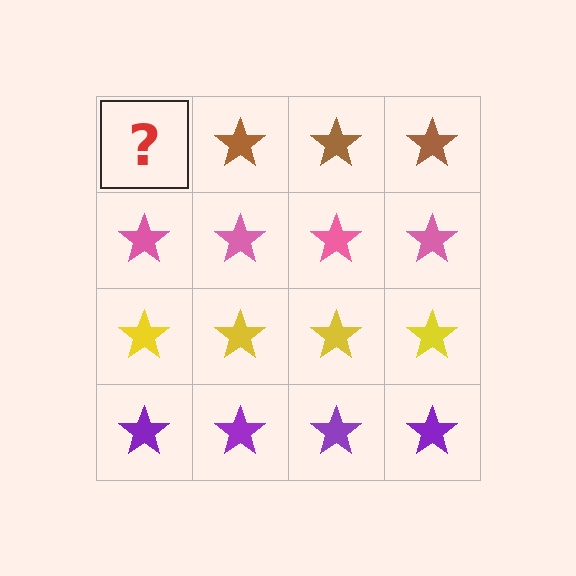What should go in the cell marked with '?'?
The missing cell should contain a brown star.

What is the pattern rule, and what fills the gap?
The rule is that each row has a consistent color. The gap should be filled with a brown star.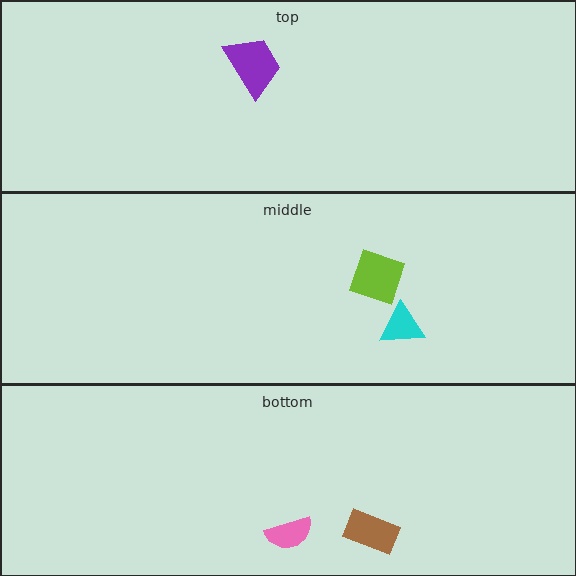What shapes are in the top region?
The purple trapezoid.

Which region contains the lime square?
The middle region.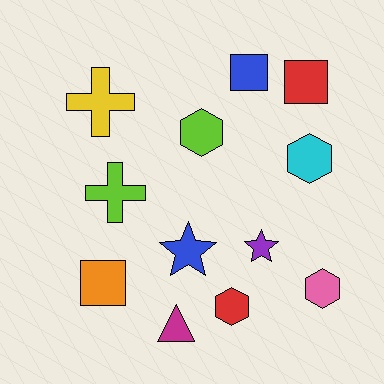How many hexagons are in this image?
There are 4 hexagons.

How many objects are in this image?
There are 12 objects.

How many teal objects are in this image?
There are no teal objects.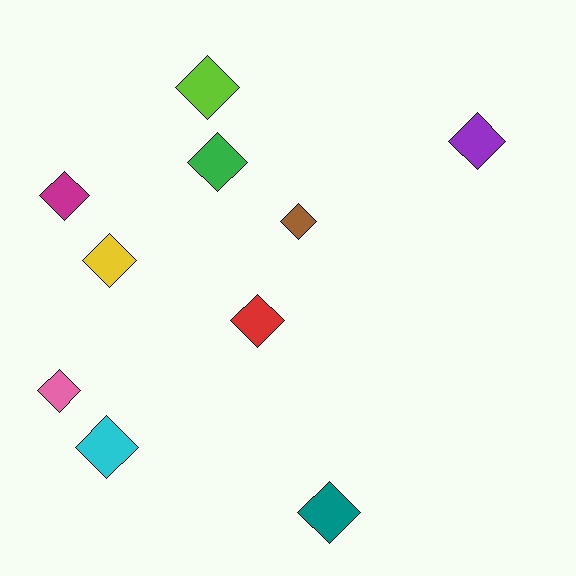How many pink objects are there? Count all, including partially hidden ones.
There is 1 pink object.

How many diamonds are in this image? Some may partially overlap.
There are 10 diamonds.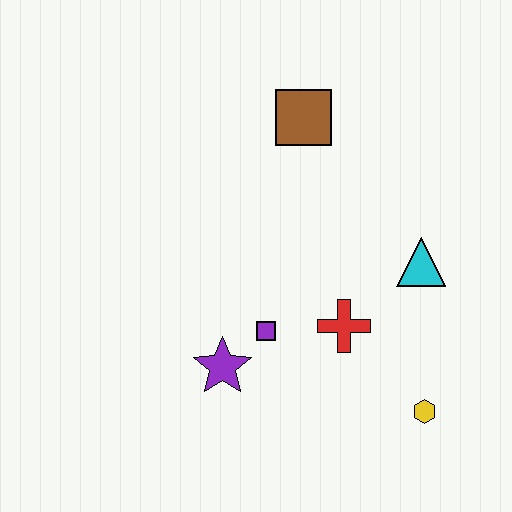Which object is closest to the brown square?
The cyan triangle is closest to the brown square.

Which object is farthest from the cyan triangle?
The purple star is farthest from the cyan triangle.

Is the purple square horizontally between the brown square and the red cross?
No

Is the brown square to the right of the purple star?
Yes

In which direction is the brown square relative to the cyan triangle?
The brown square is above the cyan triangle.